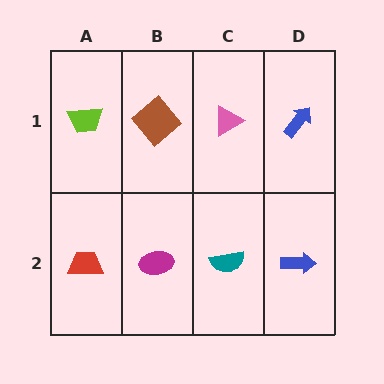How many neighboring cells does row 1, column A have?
2.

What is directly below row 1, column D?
A blue arrow.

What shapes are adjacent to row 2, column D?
A blue arrow (row 1, column D), a teal semicircle (row 2, column C).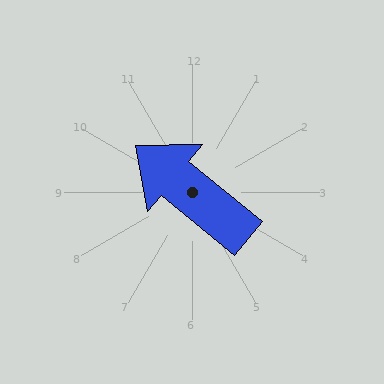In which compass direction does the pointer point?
Northwest.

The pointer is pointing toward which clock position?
Roughly 10 o'clock.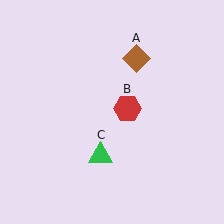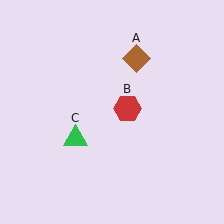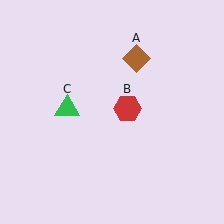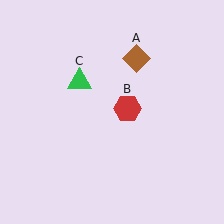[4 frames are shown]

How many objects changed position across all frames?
1 object changed position: green triangle (object C).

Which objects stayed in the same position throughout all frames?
Brown diamond (object A) and red hexagon (object B) remained stationary.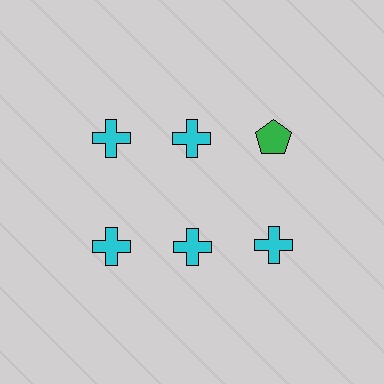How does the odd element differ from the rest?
It differs in both color (green instead of cyan) and shape (pentagon instead of cross).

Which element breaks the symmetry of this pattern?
The green pentagon in the top row, center column breaks the symmetry. All other shapes are cyan crosses.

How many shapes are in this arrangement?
There are 6 shapes arranged in a grid pattern.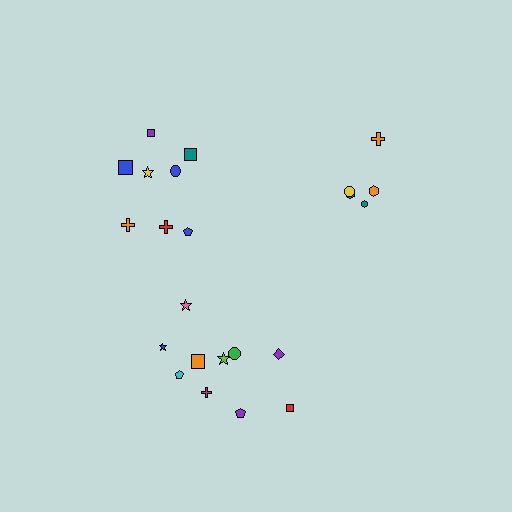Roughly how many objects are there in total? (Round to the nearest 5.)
Roughly 25 objects in total.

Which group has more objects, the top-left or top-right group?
The top-left group.